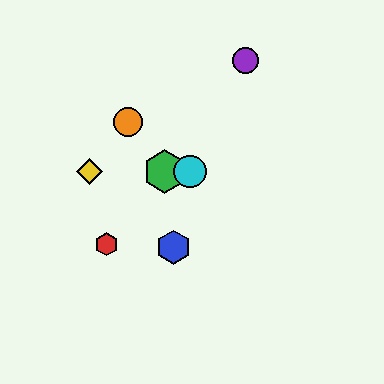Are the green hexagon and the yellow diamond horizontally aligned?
Yes, both are at y≈171.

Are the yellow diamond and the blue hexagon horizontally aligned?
No, the yellow diamond is at y≈171 and the blue hexagon is at y≈247.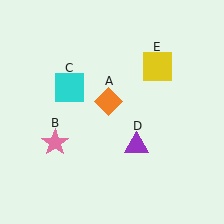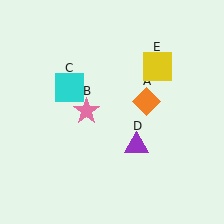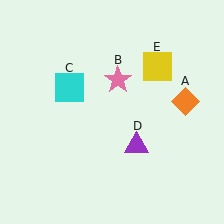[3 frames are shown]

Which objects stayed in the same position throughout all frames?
Cyan square (object C) and purple triangle (object D) and yellow square (object E) remained stationary.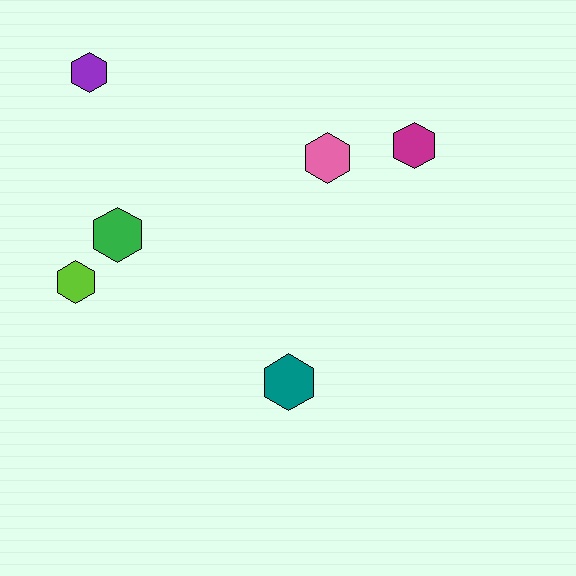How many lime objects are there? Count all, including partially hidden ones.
There is 1 lime object.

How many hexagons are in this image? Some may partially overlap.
There are 6 hexagons.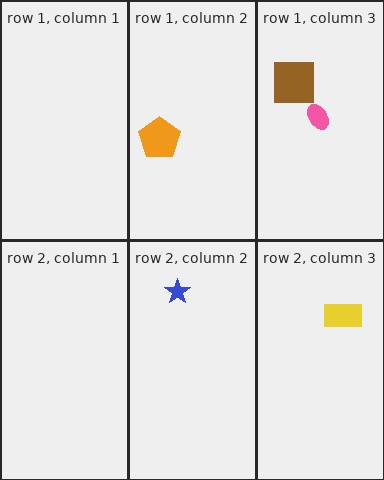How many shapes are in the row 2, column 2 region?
1.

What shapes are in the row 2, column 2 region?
The blue star.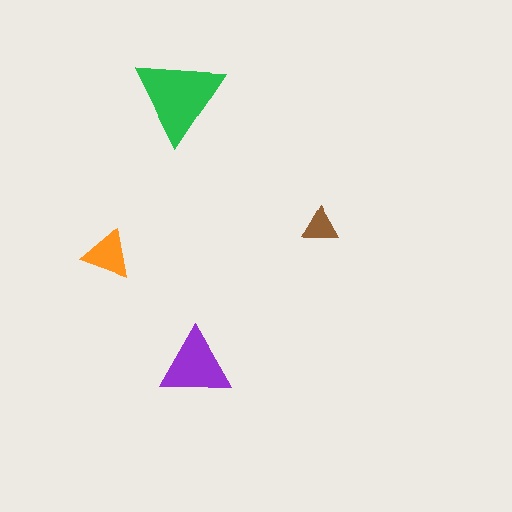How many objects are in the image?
There are 4 objects in the image.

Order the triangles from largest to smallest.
the green one, the purple one, the orange one, the brown one.